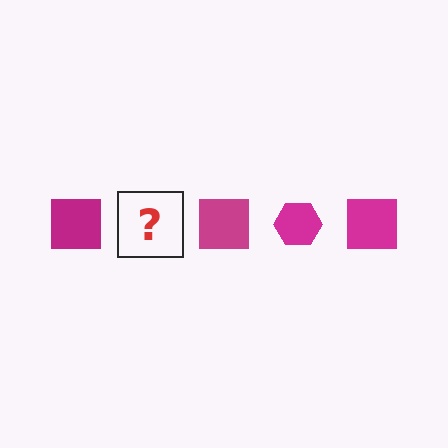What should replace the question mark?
The question mark should be replaced with a magenta hexagon.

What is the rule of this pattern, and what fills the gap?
The rule is that the pattern cycles through square, hexagon shapes in magenta. The gap should be filled with a magenta hexagon.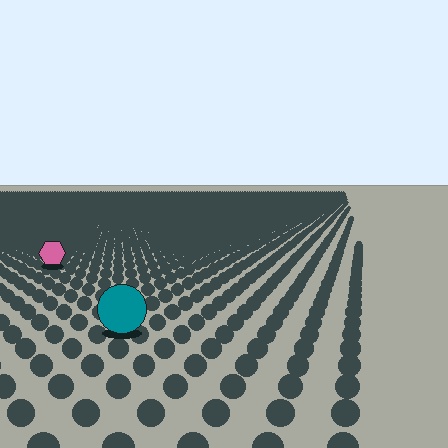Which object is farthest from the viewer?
The pink hexagon is farthest from the viewer. It appears smaller and the ground texture around it is denser.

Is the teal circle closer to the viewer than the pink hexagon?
Yes. The teal circle is closer — you can tell from the texture gradient: the ground texture is coarser near it.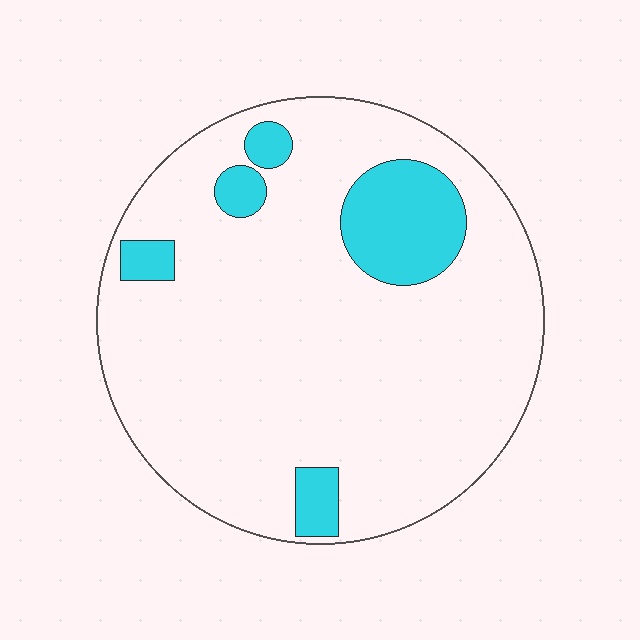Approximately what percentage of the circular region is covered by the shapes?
Approximately 15%.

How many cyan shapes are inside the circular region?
5.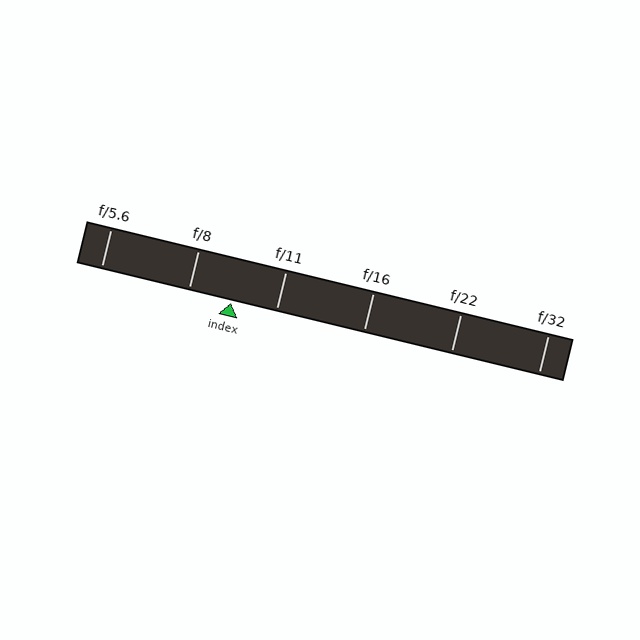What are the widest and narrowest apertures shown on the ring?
The widest aperture shown is f/5.6 and the narrowest is f/32.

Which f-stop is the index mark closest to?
The index mark is closest to f/8.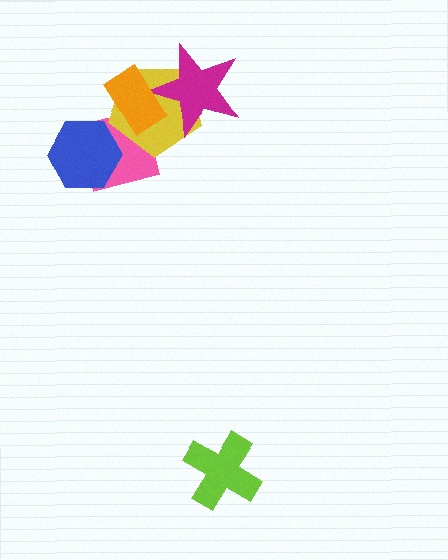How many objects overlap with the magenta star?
2 objects overlap with the magenta star.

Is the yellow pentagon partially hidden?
Yes, it is partially covered by another shape.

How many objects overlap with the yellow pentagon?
3 objects overlap with the yellow pentagon.